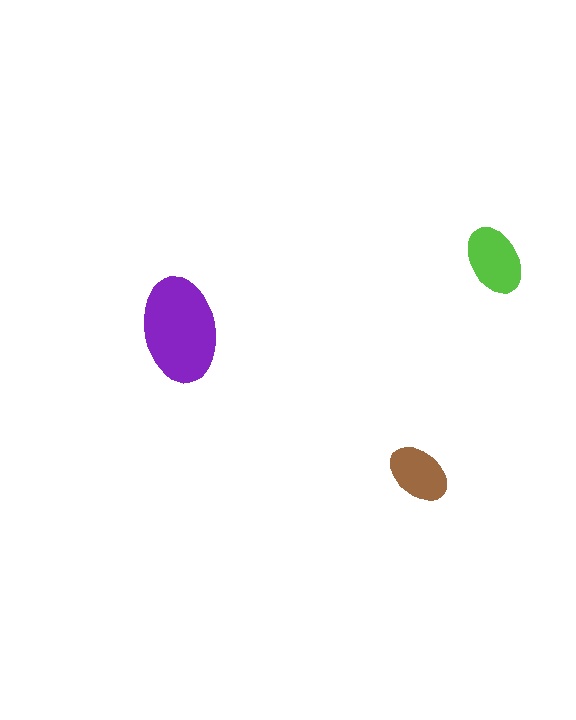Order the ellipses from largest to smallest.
the purple one, the lime one, the brown one.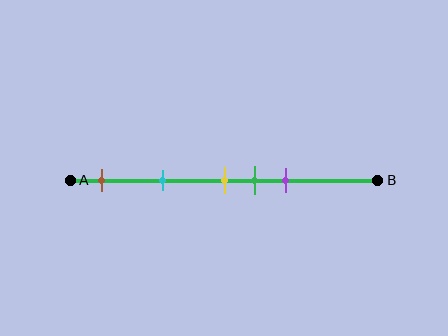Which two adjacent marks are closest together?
The yellow and green marks are the closest adjacent pair.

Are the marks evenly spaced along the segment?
No, the marks are not evenly spaced.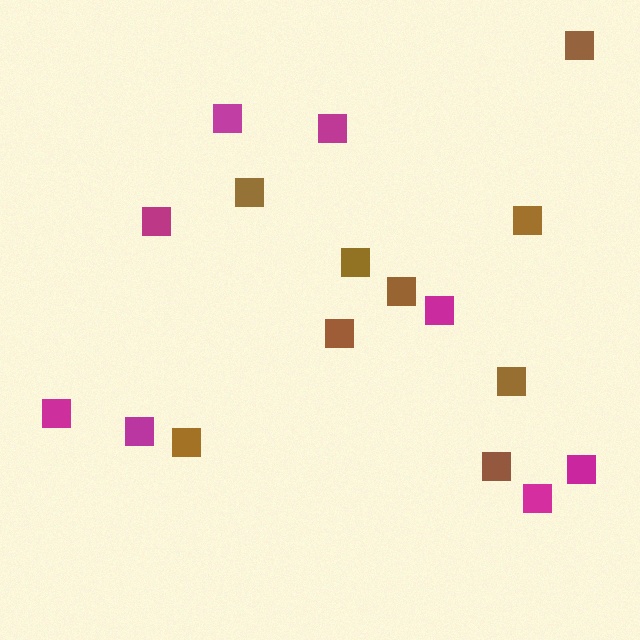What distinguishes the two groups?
There are 2 groups: one group of magenta squares (8) and one group of brown squares (9).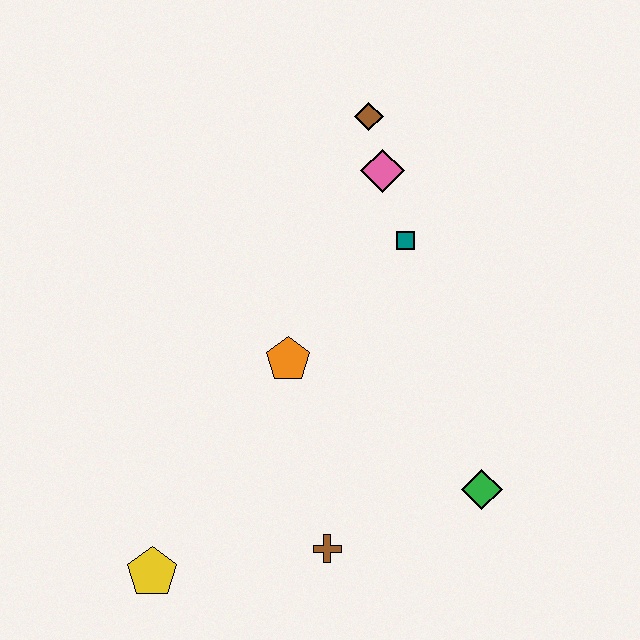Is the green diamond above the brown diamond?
No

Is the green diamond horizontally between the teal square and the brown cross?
No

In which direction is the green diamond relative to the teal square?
The green diamond is below the teal square.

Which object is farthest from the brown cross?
The brown diamond is farthest from the brown cross.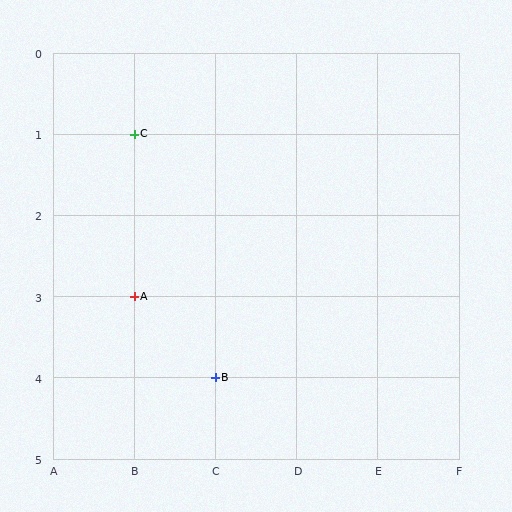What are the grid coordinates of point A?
Point A is at grid coordinates (B, 3).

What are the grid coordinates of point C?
Point C is at grid coordinates (B, 1).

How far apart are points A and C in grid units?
Points A and C are 2 rows apart.